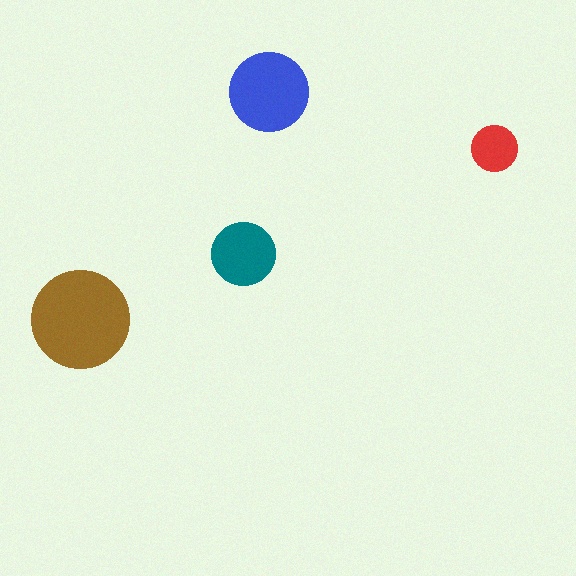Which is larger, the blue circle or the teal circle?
The blue one.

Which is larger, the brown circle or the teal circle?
The brown one.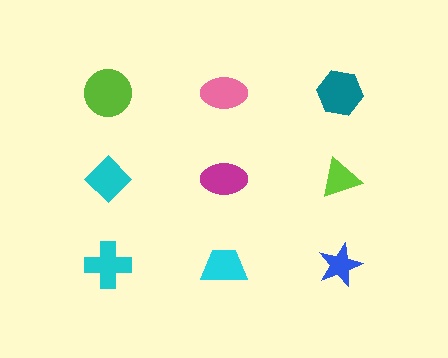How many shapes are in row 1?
3 shapes.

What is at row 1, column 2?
A pink ellipse.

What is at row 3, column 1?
A cyan cross.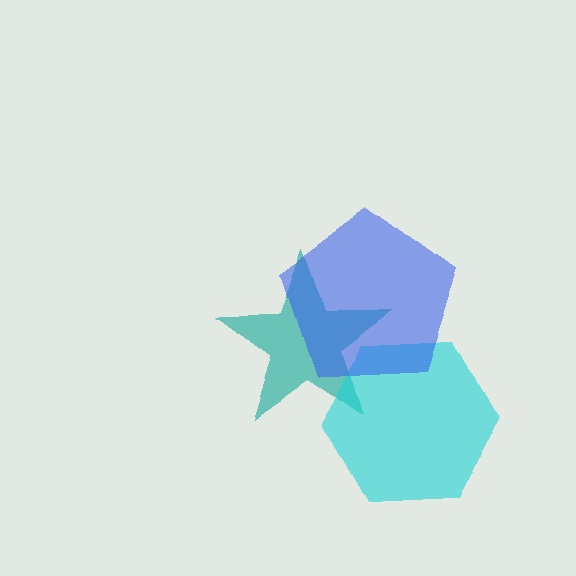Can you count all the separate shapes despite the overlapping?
Yes, there are 3 separate shapes.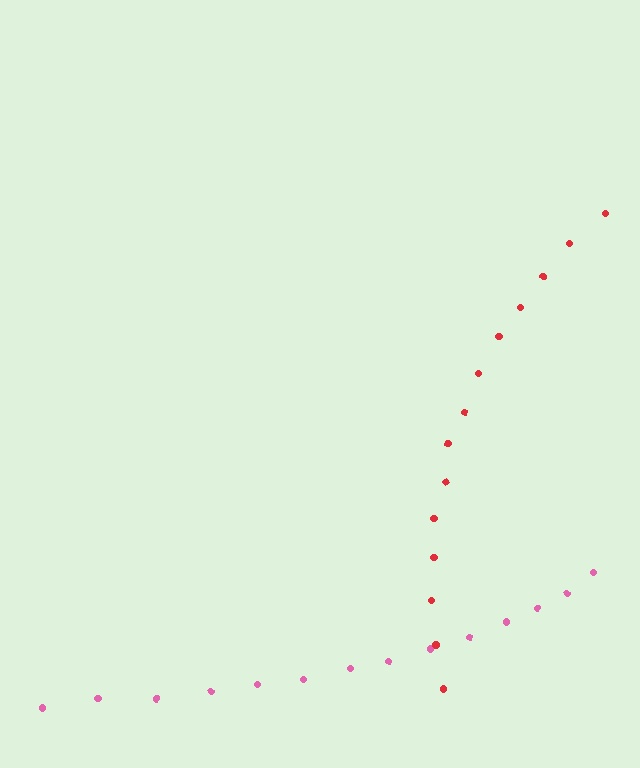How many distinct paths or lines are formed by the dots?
There are 2 distinct paths.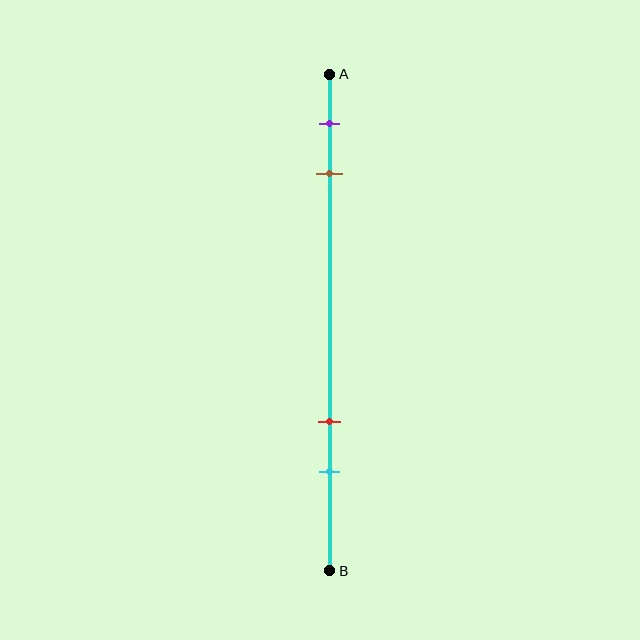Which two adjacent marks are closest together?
The purple and brown marks are the closest adjacent pair.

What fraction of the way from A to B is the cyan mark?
The cyan mark is approximately 80% (0.8) of the way from A to B.